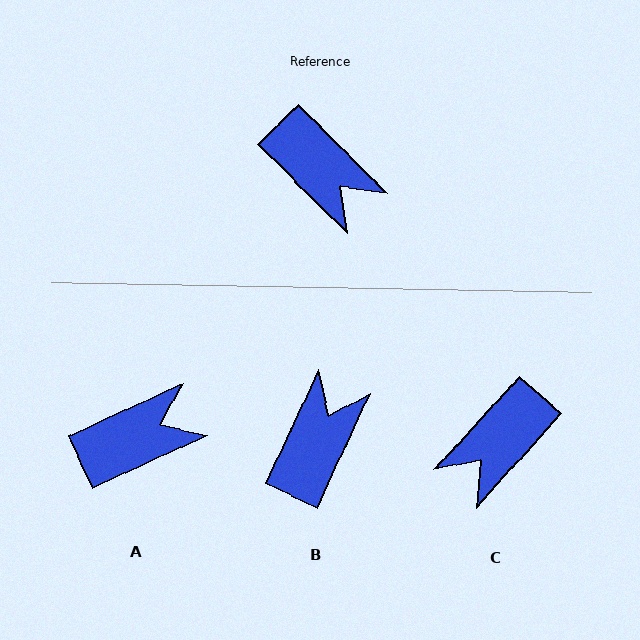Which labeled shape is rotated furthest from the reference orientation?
B, about 110 degrees away.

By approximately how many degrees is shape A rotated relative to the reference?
Approximately 70 degrees counter-clockwise.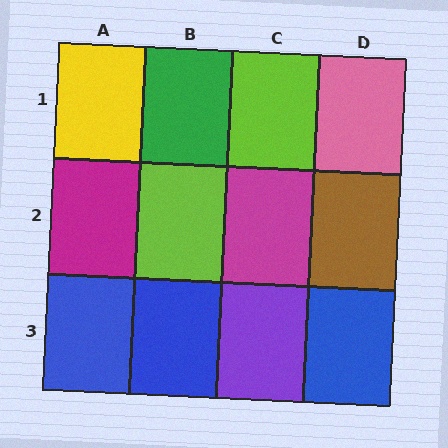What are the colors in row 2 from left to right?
Magenta, lime, magenta, brown.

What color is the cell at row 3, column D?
Blue.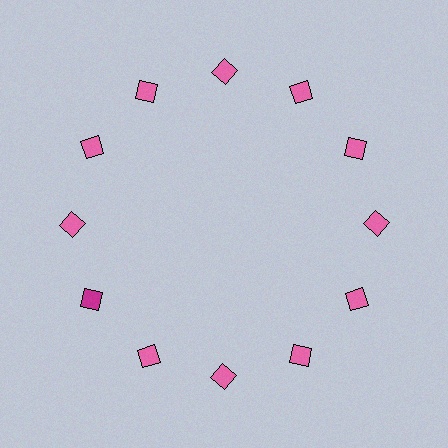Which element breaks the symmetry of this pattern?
The magenta square at roughly the 8 o'clock position breaks the symmetry. All other shapes are pink squares.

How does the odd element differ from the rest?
It has a different color: magenta instead of pink.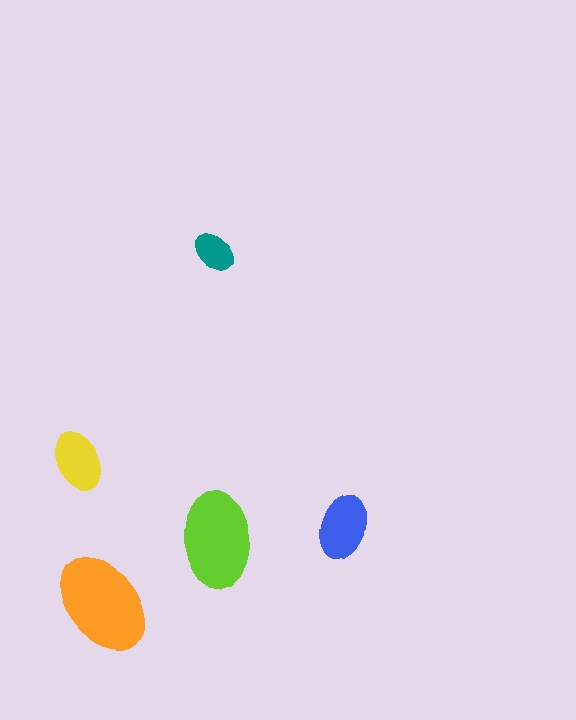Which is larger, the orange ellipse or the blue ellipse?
The orange one.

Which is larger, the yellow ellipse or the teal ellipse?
The yellow one.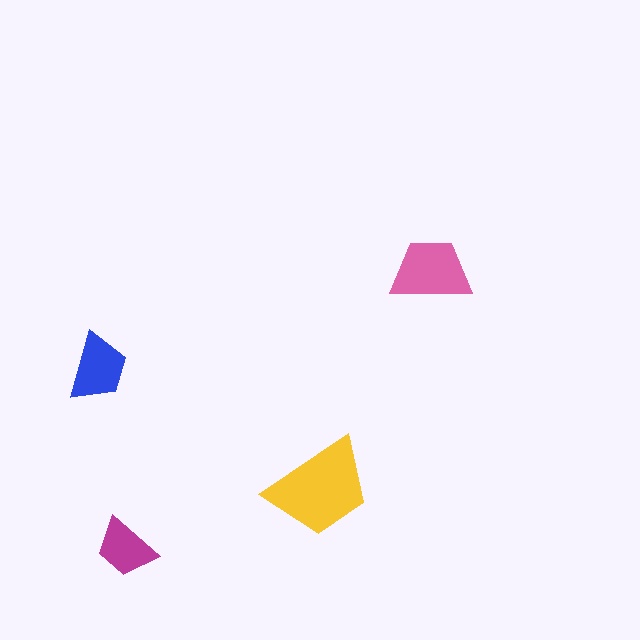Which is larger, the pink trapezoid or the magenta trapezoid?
The pink one.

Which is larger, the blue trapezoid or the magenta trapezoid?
The blue one.